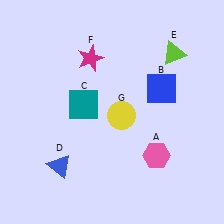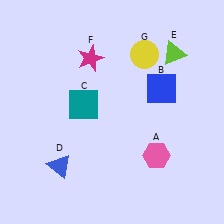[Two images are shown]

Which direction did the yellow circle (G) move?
The yellow circle (G) moved up.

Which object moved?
The yellow circle (G) moved up.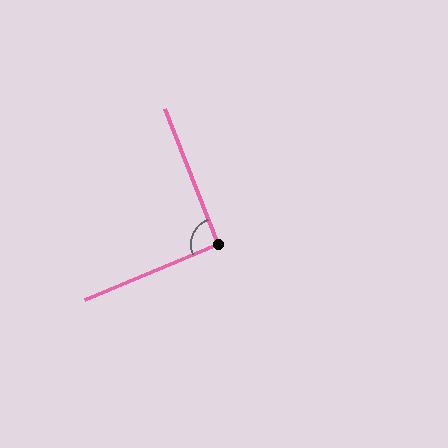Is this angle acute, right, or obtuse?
It is approximately a right angle.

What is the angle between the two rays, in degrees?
Approximately 92 degrees.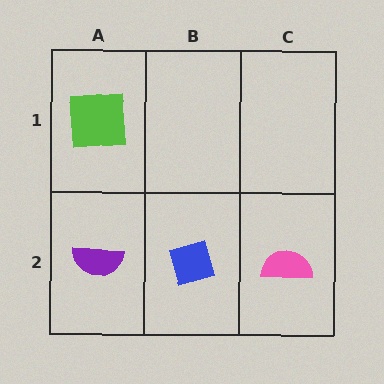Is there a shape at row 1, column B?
No, that cell is empty.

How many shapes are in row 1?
1 shape.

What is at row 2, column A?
A purple semicircle.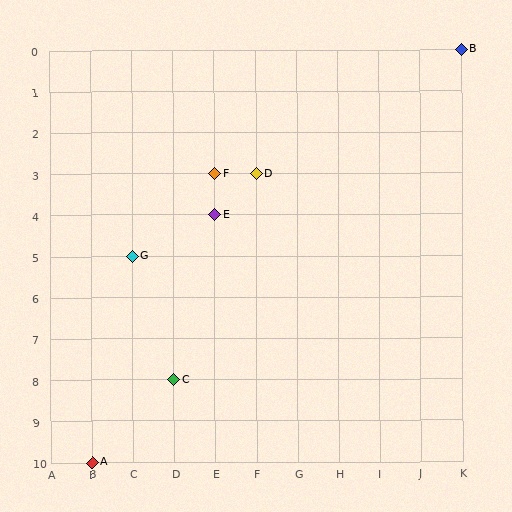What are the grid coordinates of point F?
Point F is at grid coordinates (E, 3).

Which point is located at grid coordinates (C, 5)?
Point G is at (C, 5).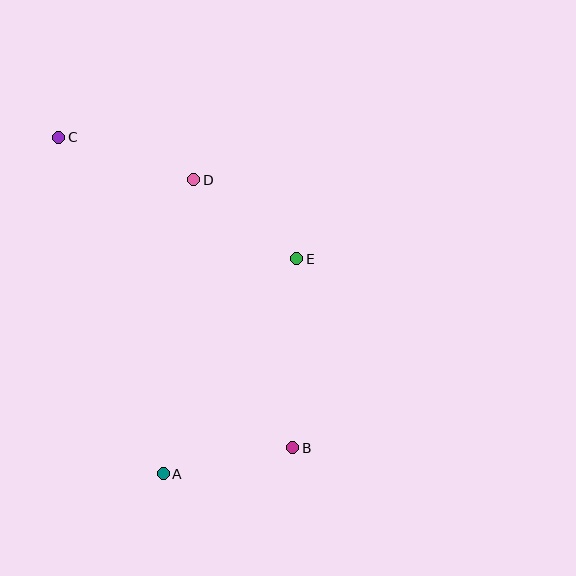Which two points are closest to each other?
Points D and E are closest to each other.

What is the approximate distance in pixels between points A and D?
The distance between A and D is approximately 296 pixels.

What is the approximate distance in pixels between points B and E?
The distance between B and E is approximately 189 pixels.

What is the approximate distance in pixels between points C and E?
The distance between C and E is approximately 267 pixels.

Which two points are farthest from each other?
Points B and C are farthest from each other.